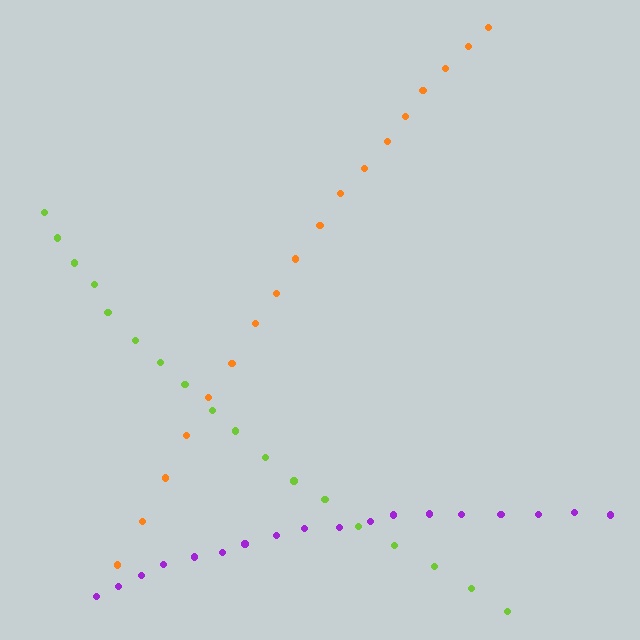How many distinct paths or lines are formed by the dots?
There are 3 distinct paths.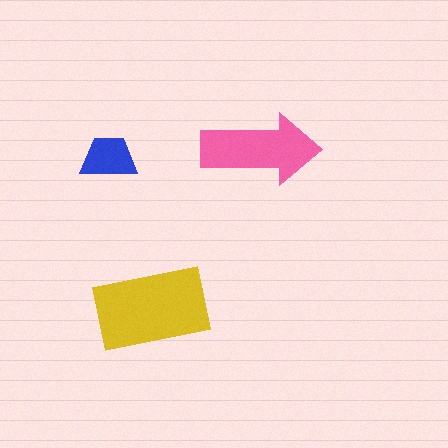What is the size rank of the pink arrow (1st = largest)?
2nd.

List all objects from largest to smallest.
The yellow rectangle, the pink arrow, the blue trapezoid.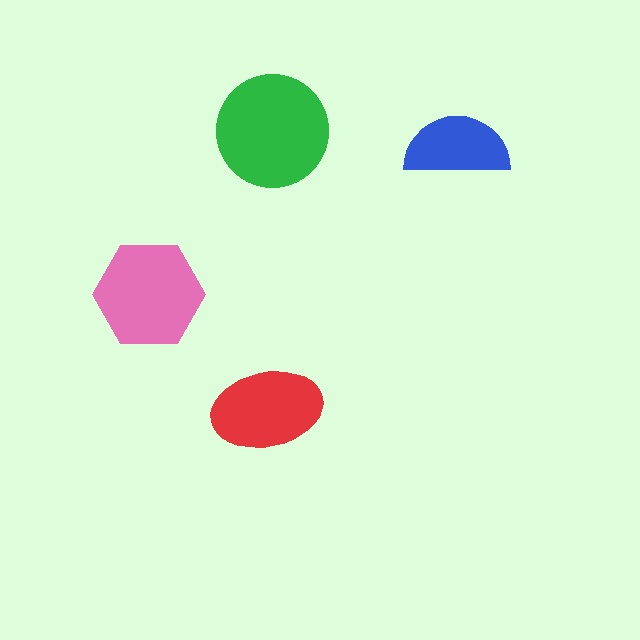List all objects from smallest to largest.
The blue semicircle, the red ellipse, the pink hexagon, the green circle.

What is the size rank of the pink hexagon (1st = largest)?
2nd.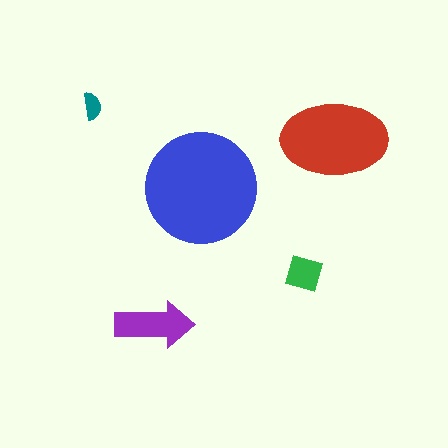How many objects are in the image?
There are 5 objects in the image.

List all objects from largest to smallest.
The blue circle, the red ellipse, the purple arrow, the green diamond, the teal semicircle.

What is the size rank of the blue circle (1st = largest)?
1st.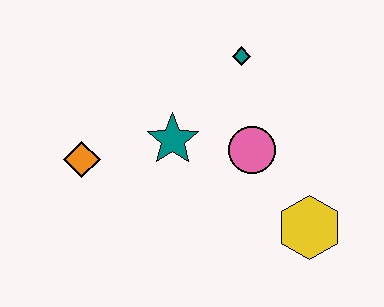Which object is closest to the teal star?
The pink circle is closest to the teal star.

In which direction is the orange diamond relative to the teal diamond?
The orange diamond is to the left of the teal diamond.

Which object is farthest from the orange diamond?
The yellow hexagon is farthest from the orange diamond.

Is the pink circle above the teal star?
No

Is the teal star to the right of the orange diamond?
Yes